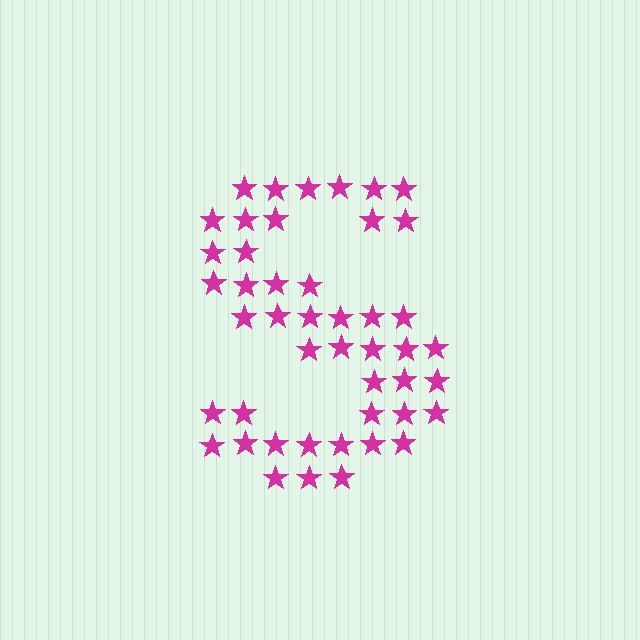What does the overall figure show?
The overall figure shows the letter S.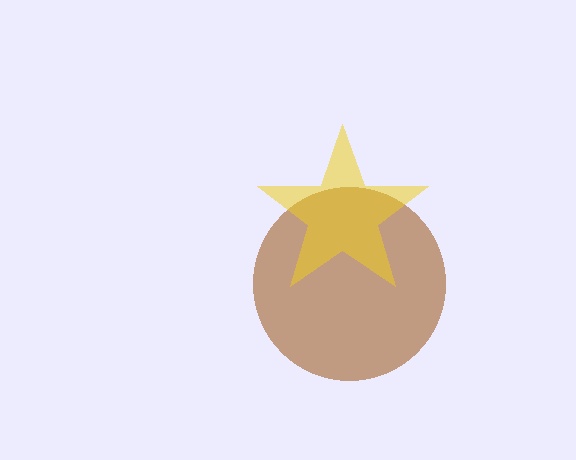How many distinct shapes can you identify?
There are 2 distinct shapes: a brown circle, a yellow star.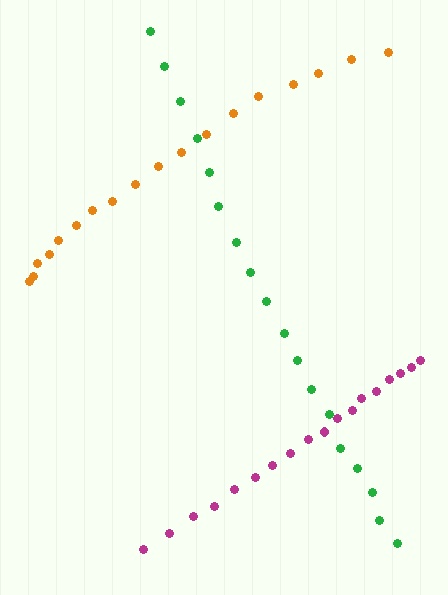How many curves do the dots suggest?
There are 3 distinct paths.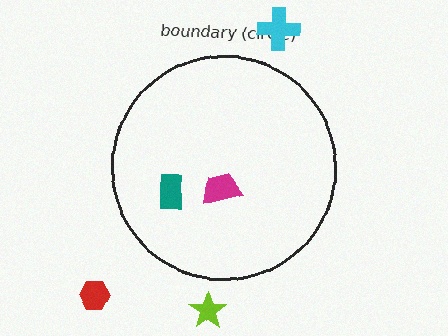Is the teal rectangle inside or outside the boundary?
Inside.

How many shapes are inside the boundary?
2 inside, 3 outside.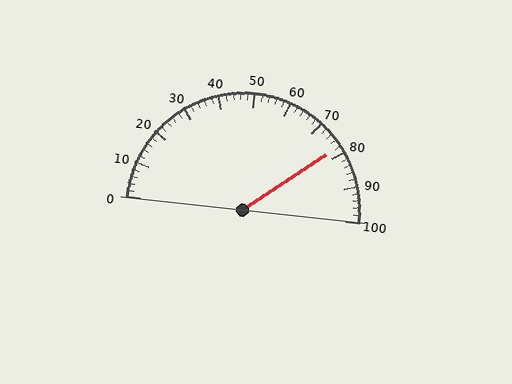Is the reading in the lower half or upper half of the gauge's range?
The reading is in the upper half of the range (0 to 100).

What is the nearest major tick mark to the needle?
The nearest major tick mark is 80.